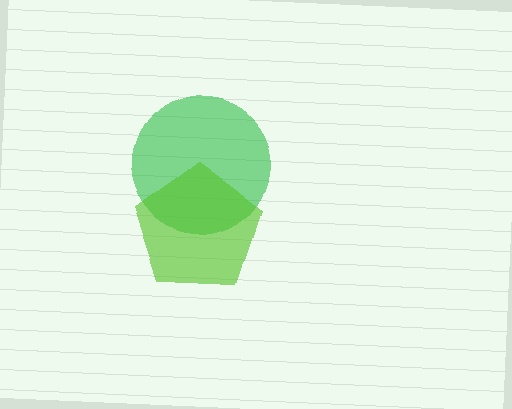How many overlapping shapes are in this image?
There are 2 overlapping shapes in the image.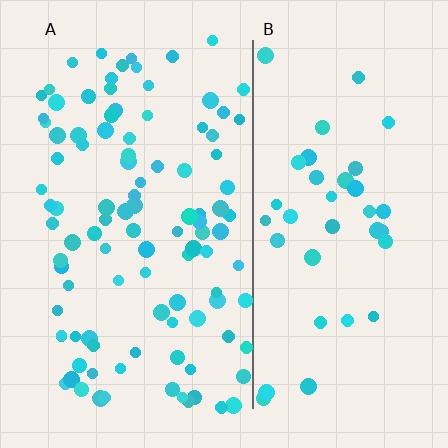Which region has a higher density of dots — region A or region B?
A (the left).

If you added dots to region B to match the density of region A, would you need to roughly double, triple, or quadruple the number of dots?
Approximately triple.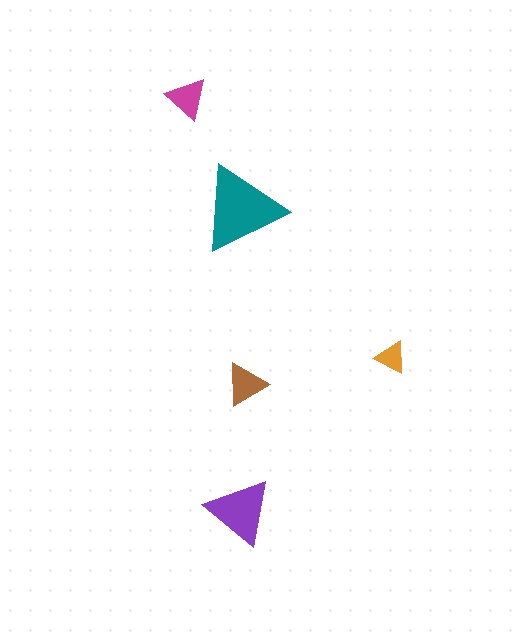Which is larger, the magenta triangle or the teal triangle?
The teal one.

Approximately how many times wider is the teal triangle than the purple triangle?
About 1.5 times wider.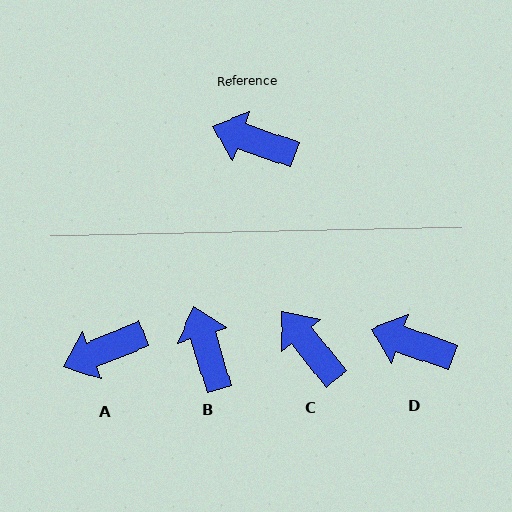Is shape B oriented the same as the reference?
No, it is off by about 54 degrees.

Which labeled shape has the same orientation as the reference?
D.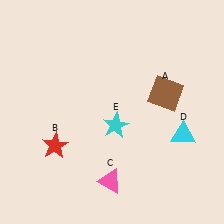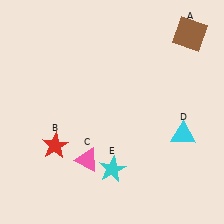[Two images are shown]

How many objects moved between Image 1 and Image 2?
3 objects moved between the two images.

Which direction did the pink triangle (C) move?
The pink triangle (C) moved left.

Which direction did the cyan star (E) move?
The cyan star (E) moved down.